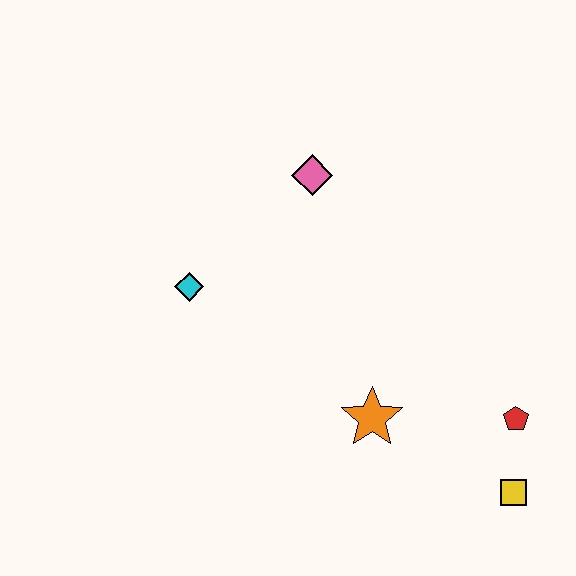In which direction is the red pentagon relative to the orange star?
The red pentagon is to the right of the orange star.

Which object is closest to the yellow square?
The red pentagon is closest to the yellow square.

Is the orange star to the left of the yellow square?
Yes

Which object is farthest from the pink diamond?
The yellow square is farthest from the pink diamond.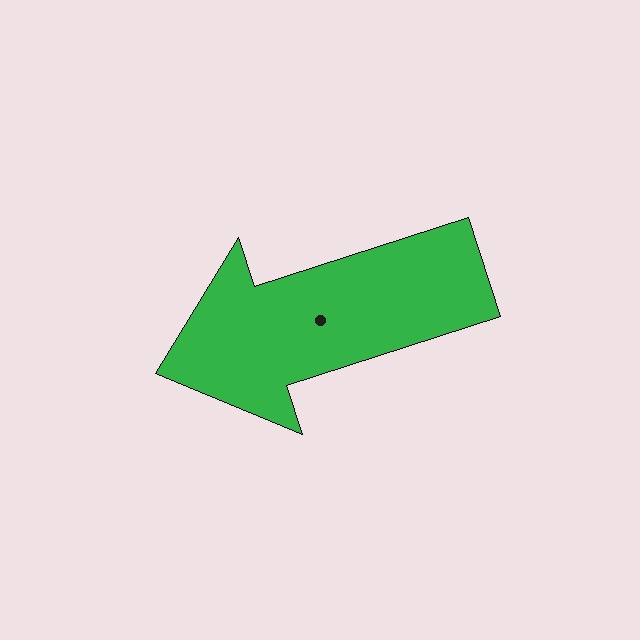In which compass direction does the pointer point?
West.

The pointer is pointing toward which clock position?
Roughly 8 o'clock.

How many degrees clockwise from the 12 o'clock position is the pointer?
Approximately 252 degrees.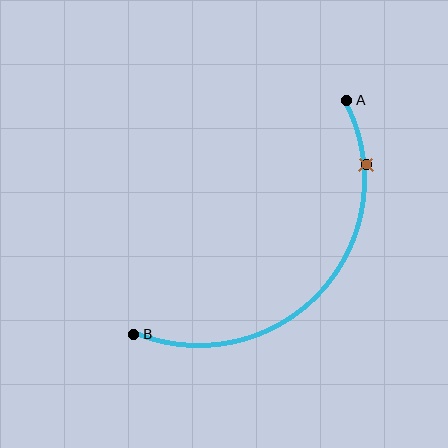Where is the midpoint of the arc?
The arc midpoint is the point on the curve farthest from the straight line joining A and B. It sits below and to the right of that line.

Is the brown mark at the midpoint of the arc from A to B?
No. The brown mark lies on the arc but is closer to endpoint A. The arc midpoint would be at the point on the curve equidistant along the arc from both A and B.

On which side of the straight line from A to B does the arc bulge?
The arc bulges below and to the right of the straight line connecting A and B.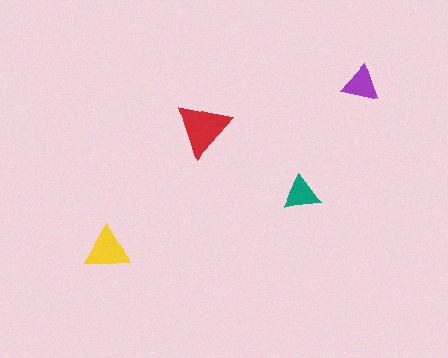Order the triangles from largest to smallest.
the red one, the yellow one, the purple one, the teal one.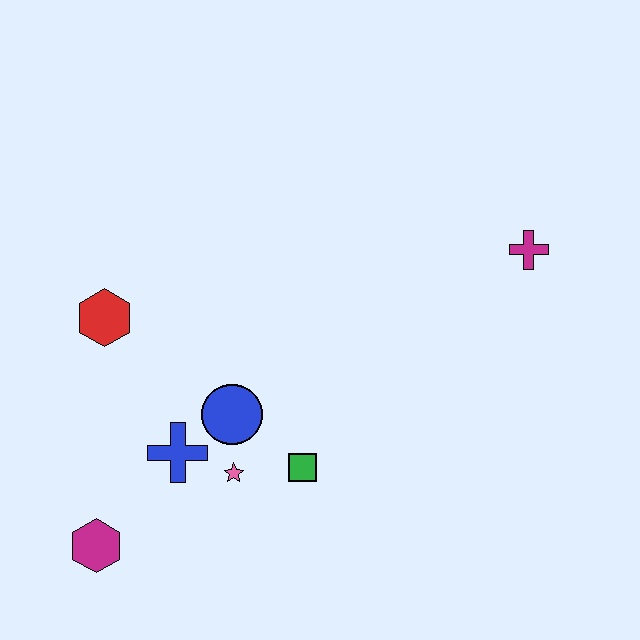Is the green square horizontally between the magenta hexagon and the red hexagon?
No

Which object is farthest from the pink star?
The magenta cross is farthest from the pink star.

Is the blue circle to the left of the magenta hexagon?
No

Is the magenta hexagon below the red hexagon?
Yes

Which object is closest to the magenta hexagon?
The blue cross is closest to the magenta hexagon.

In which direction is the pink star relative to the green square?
The pink star is to the left of the green square.